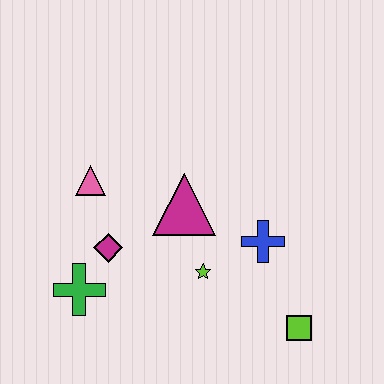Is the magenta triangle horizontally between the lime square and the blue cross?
No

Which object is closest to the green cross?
The magenta diamond is closest to the green cross.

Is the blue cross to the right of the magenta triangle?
Yes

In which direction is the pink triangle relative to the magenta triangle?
The pink triangle is to the left of the magenta triangle.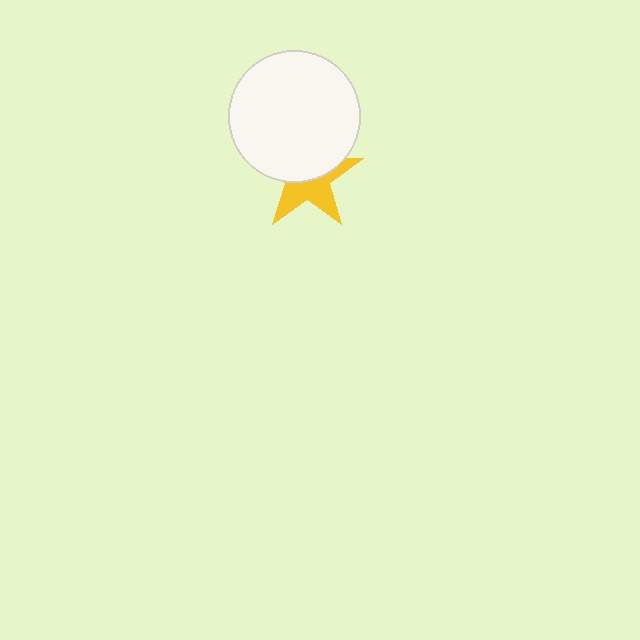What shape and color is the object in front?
The object in front is a white circle.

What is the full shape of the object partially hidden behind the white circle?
The partially hidden object is a yellow star.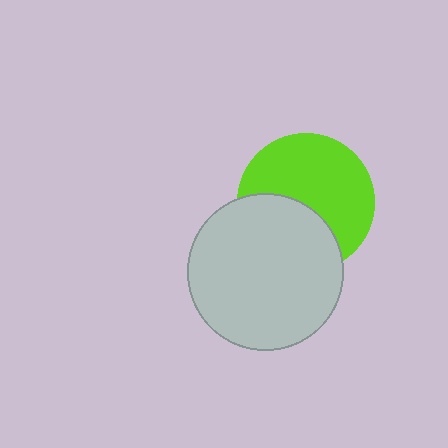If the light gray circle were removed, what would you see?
You would see the complete lime circle.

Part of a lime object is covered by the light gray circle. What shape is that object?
It is a circle.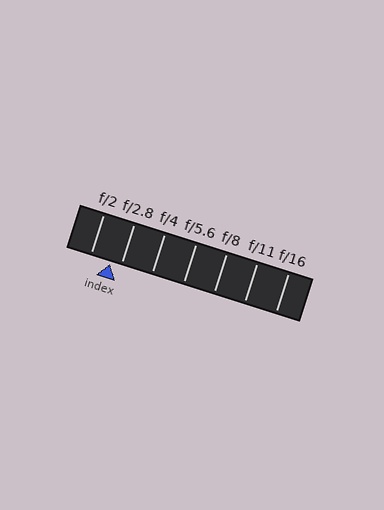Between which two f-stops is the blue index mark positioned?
The index mark is between f/2 and f/2.8.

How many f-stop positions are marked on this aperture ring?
There are 7 f-stop positions marked.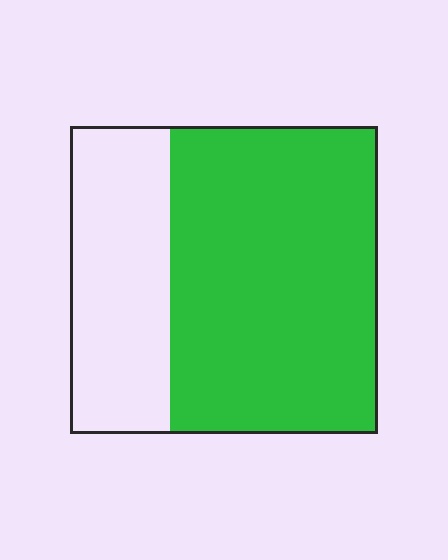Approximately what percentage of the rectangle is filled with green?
Approximately 70%.